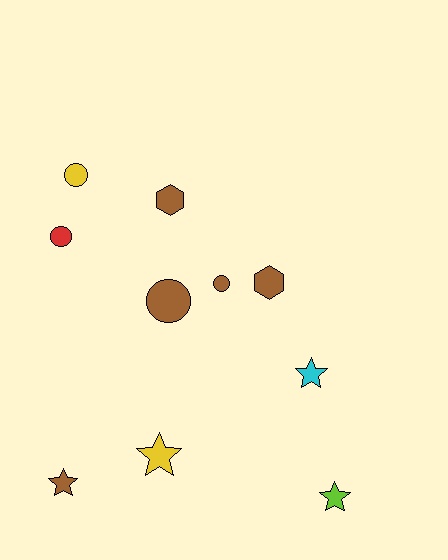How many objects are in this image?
There are 10 objects.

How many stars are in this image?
There are 4 stars.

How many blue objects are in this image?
There are no blue objects.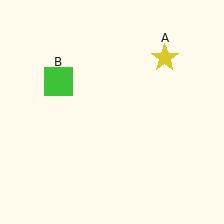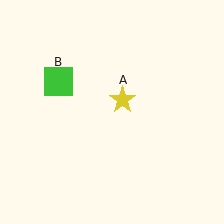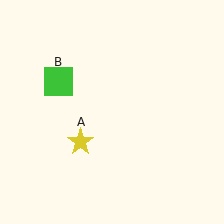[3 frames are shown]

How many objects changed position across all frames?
1 object changed position: yellow star (object A).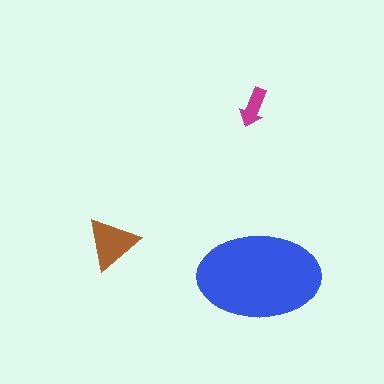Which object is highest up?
The magenta arrow is topmost.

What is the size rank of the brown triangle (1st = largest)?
2nd.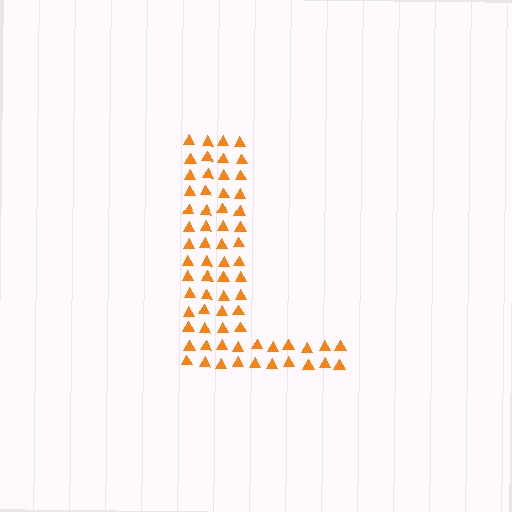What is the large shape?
The large shape is the letter L.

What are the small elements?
The small elements are triangles.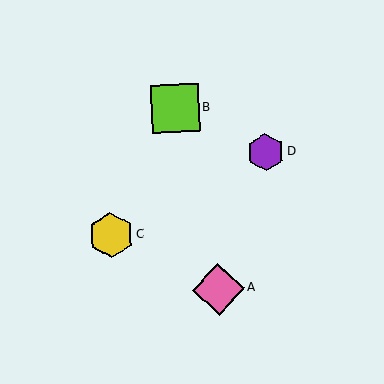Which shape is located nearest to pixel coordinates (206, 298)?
The pink diamond (labeled A) at (218, 289) is nearest to that location.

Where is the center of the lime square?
The center of the lime square is at (175, 109).